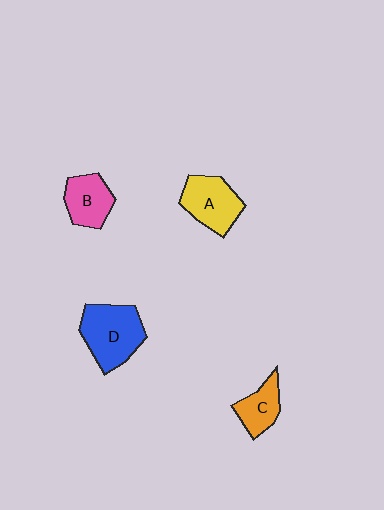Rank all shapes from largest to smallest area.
From largest to smallest: D (blue), A (yellow), B (pink), C (orange).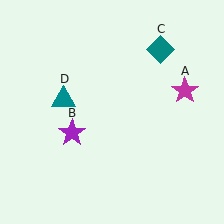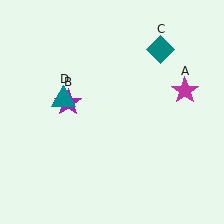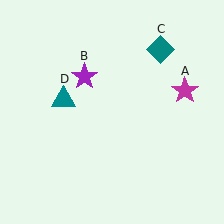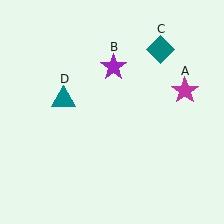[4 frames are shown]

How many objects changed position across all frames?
1 object changed position: purple star (object B).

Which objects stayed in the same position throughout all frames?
Magenta star (object A) and teal diamond (object C) and teal triangle (object D) remained stationary.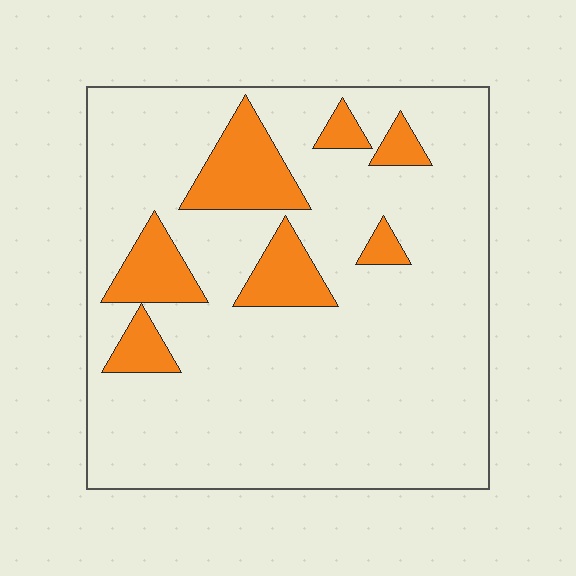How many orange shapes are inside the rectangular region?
7.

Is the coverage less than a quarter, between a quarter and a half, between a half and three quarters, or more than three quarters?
Less than a quarter.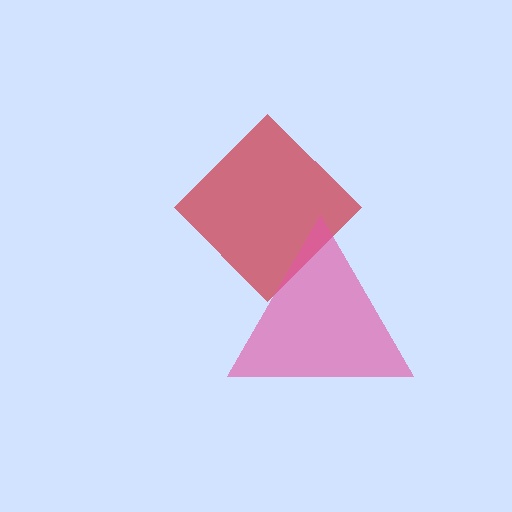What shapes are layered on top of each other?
The layered shapes are: a red diamond, a pink triangle.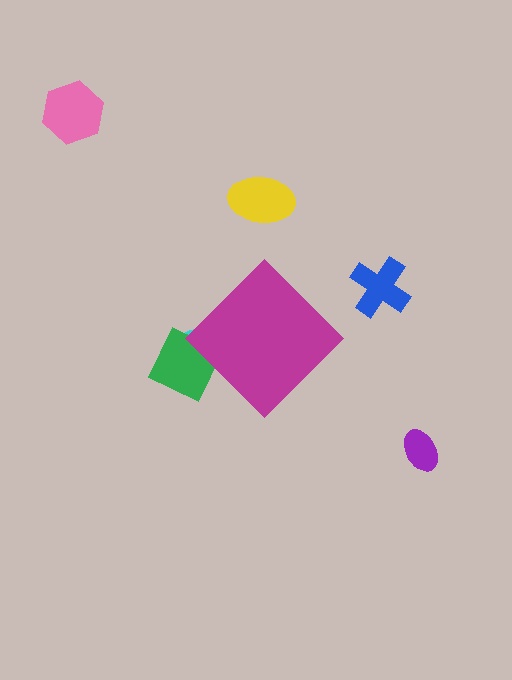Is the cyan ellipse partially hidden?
Yes, the cyan ellipse is partially hidden behind the magenta diamond.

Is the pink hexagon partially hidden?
No, the pink hexagon is fully visible.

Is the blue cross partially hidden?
No, the blue cross is fully visible.